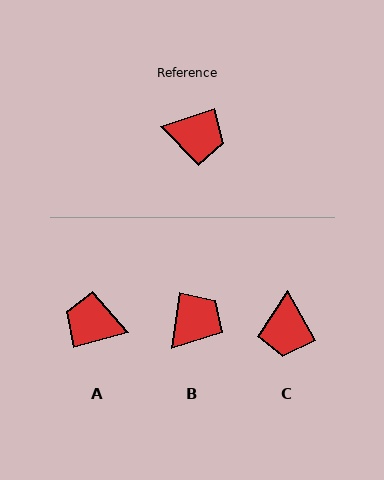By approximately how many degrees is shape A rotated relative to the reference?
Approximately 177 degrees counter-clockwise.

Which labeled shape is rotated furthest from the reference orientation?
A, about 177 degrees away.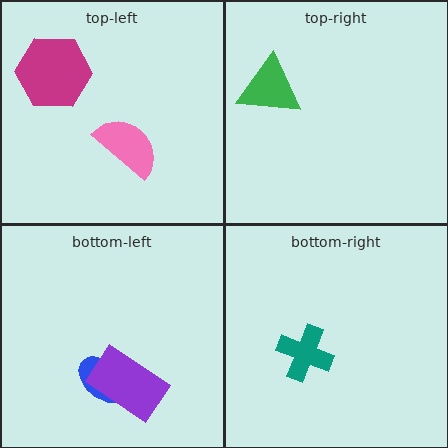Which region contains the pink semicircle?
The top-left region.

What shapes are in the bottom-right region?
The teal cross.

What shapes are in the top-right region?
The green triangle.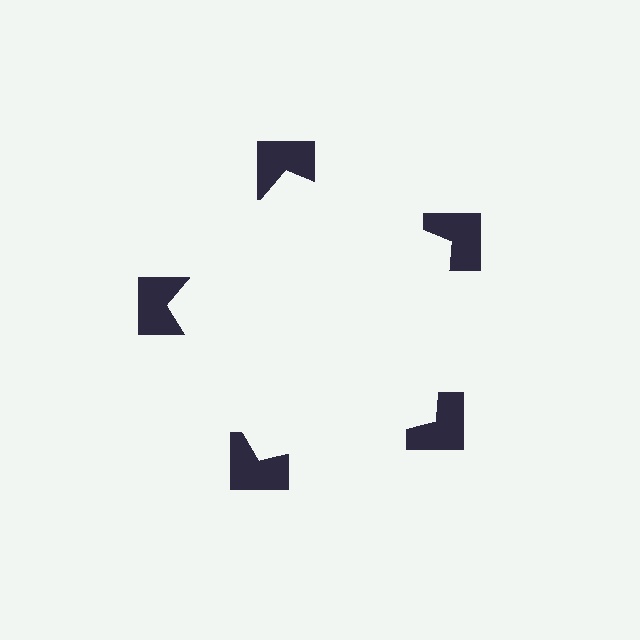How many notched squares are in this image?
There are 5 — one at each vertex of the illusory pentagon.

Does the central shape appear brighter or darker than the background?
It typically appears slightly brighter than the background, even though no actual brightness change is drawn.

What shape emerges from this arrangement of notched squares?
An illusory pentagon — its edges are inferred from the aligned wedge cuts in the notched squares, not physically drawn.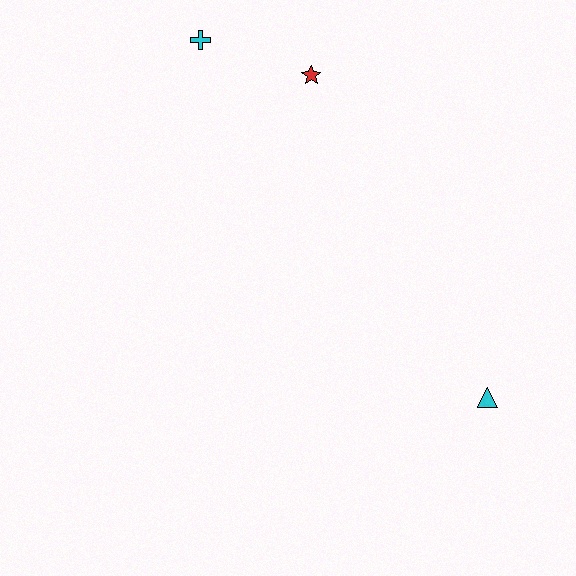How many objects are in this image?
There are 3 objects.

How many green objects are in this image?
There are no green objects.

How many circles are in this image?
There are no circles.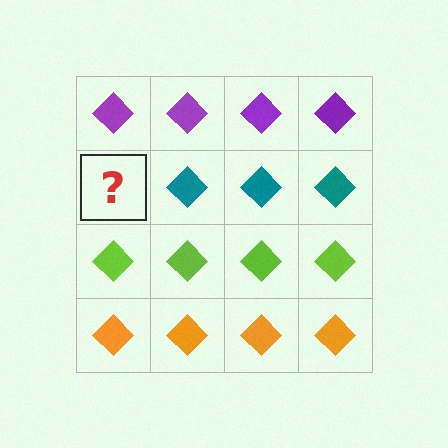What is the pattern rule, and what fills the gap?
The rule is that each row has a consistent color. The gap should be filled with a teal diamond.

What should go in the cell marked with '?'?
The missing cell should contain a teal diamond.